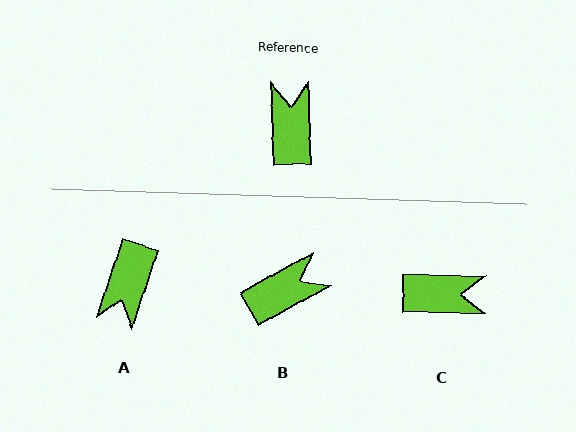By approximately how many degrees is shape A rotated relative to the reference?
Approximately 160 degrees counter-clockwise.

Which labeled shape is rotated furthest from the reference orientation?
A, about 160 degrees away.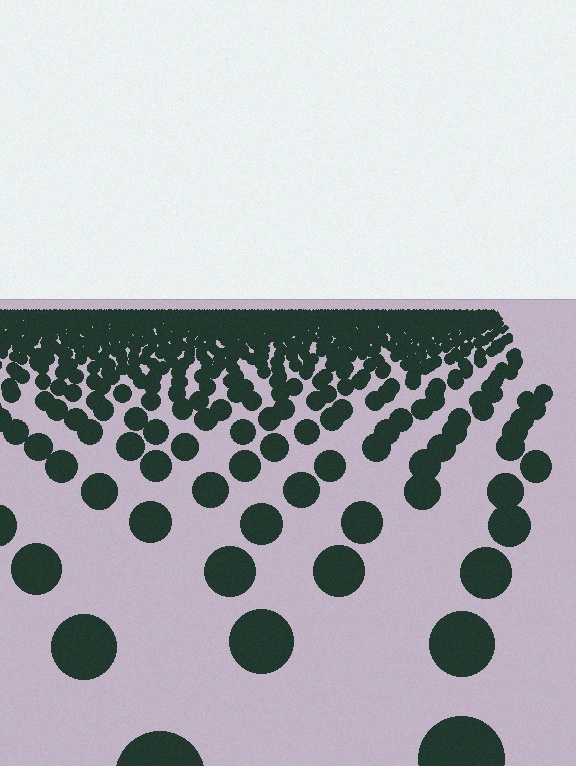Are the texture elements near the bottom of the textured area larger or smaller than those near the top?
Larger. Near the bottom, elements are closer to the viewer and appear at a bigger on-screen size.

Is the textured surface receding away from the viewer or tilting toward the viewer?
The surface is receding away from the viewer. Texture elements get smaller and denser toward the top.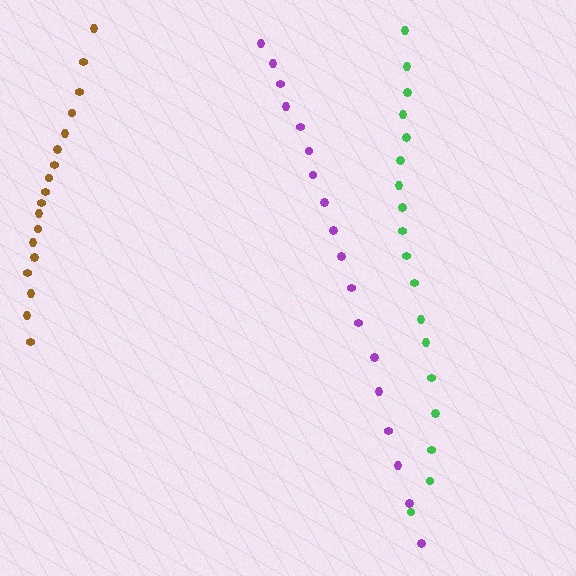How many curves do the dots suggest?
There are 3 distinct paths.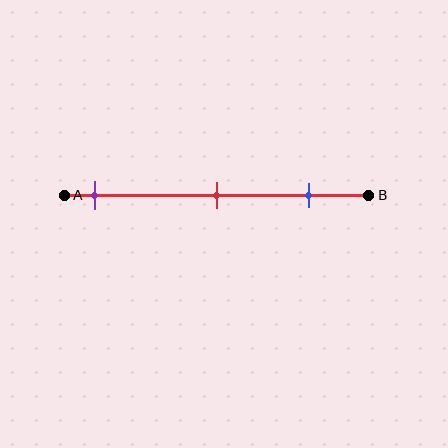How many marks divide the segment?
There are 3 marks dividing the segment.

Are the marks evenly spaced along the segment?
Yes, the marks are approximately evenly spaced.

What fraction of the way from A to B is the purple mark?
The purple mark is approximately 10% (0.1) of the way from A to B.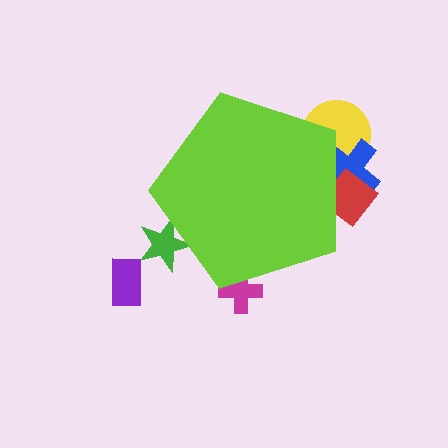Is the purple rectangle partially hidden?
No, the purple rectangle is fully visible.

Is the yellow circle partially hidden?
Yes, the yellow circle is partially hidden behind the lime pentagon.